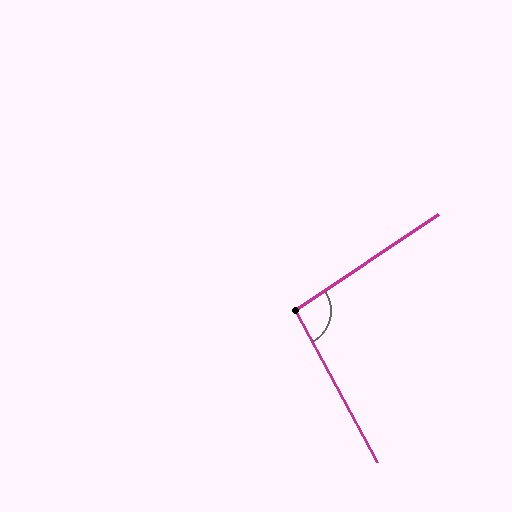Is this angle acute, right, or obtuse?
It is obtuse.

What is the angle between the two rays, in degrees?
Approximately 96 degrees.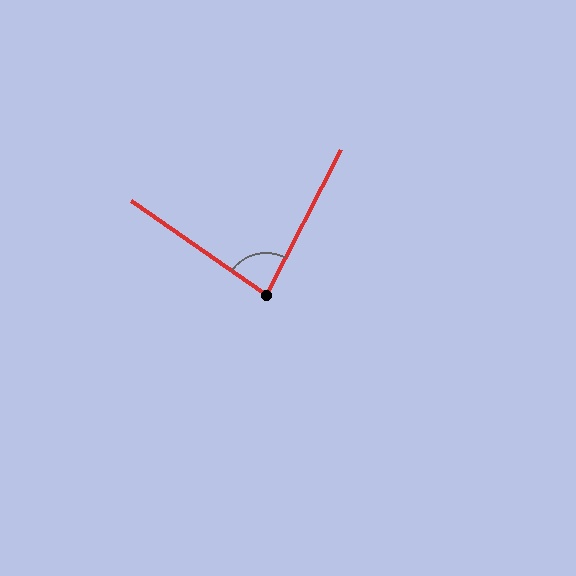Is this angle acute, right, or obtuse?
It is acute.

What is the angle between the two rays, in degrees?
Approximately 82 degrees.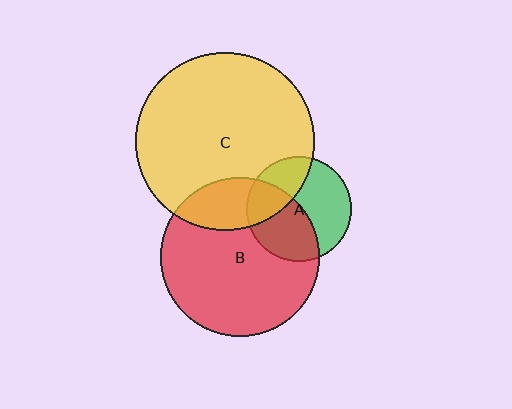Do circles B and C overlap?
Yes.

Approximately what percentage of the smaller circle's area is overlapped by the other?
Approximately 20%.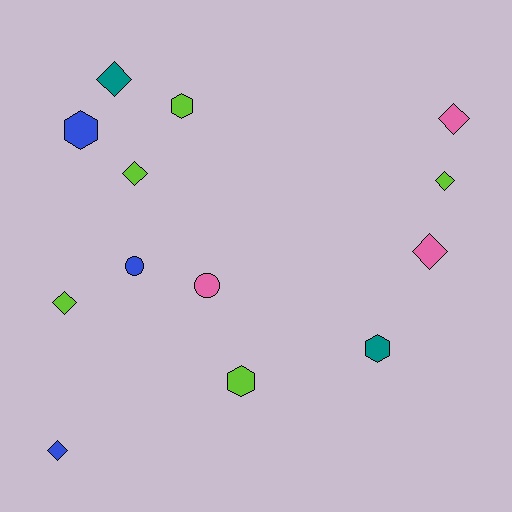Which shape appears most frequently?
Diamond, with 7 objects.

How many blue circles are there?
There is 1 blue circle.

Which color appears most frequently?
Lime, with 5 objects.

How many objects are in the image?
There are 13 objects.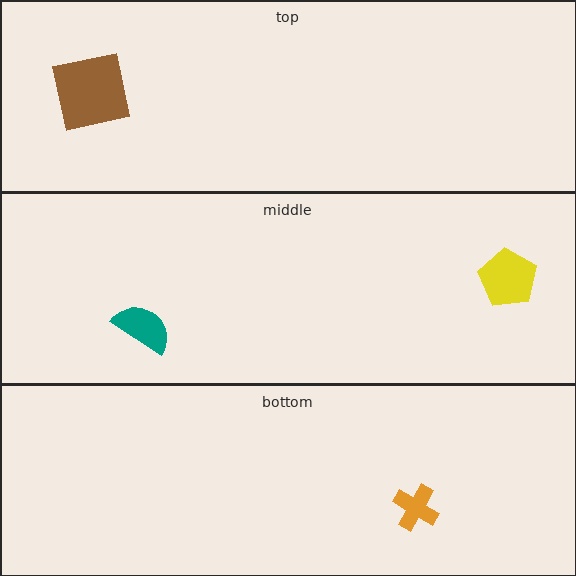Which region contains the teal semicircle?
The middle region.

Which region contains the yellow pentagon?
The middle region.